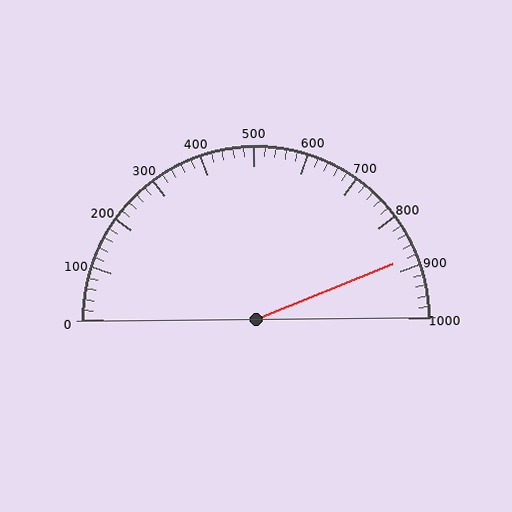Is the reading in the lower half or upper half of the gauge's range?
The reading is in the upper half of the range (0 to 1000).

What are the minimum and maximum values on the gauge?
The gauge ranges from 0 to 1000.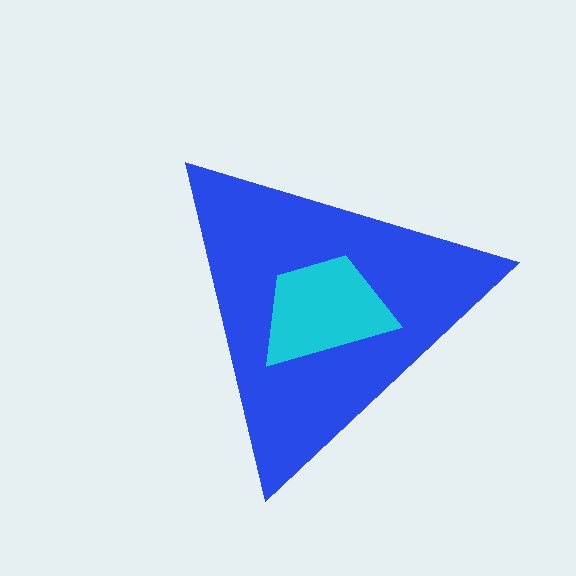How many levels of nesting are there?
2.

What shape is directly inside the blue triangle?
The cyan trapezoid.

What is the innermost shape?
The cyan trapezoid.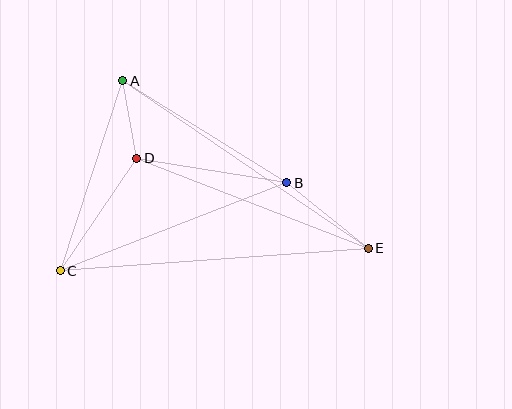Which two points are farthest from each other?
Points C and E are farthest from each other.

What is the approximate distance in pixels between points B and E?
The distance between B and E is approximately 105 pixels.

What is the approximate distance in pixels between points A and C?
The distance between A and C is approximately 200 pixels.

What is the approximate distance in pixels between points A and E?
The distance between A and E is approximately 297 pixels.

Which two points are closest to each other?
Points A and D are closest to each other.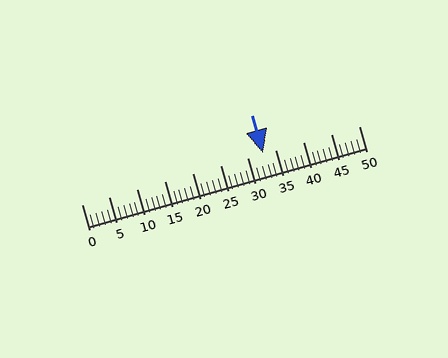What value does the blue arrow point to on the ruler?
The blue arrow points to approximately 33.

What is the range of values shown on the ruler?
The ruler shows values from 0 to 50.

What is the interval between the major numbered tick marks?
The major tick marks are spaced 5 units apart.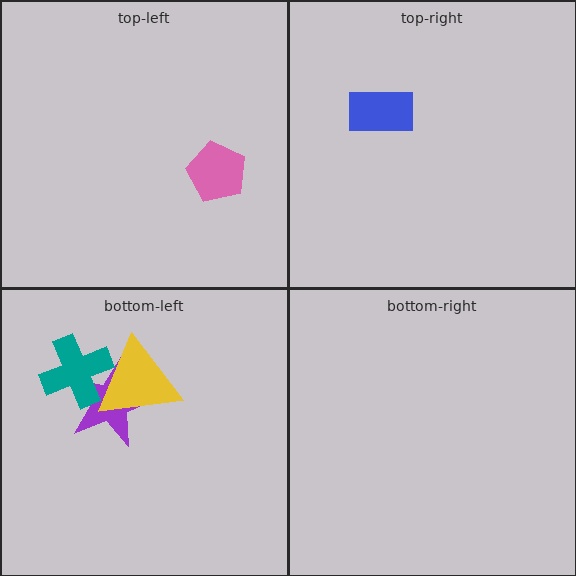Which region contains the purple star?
The bottom-left region.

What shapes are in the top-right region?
The blue rectangle.